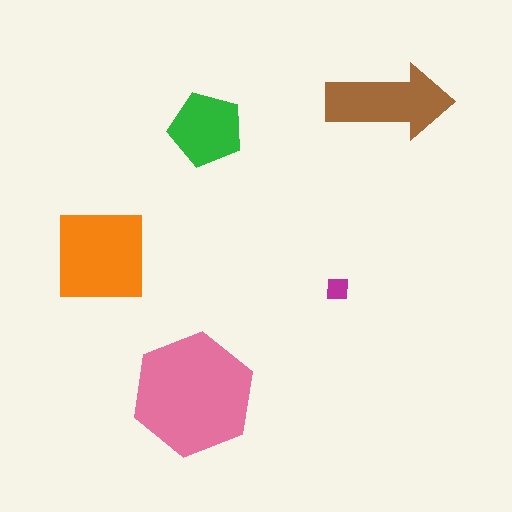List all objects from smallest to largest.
The magenta square, the green pentagon, the brown arrow, the orange square, the pink hexagon.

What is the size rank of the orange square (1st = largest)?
2nd.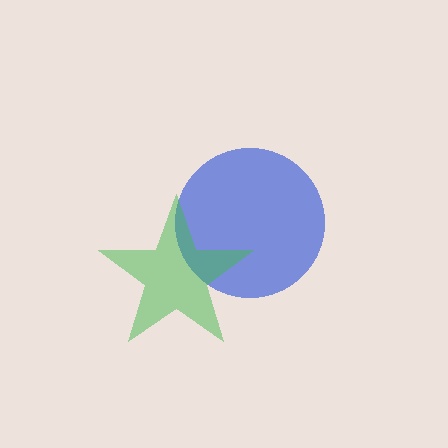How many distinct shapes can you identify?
There are 2 distinct shapes: a blue circle, a green star.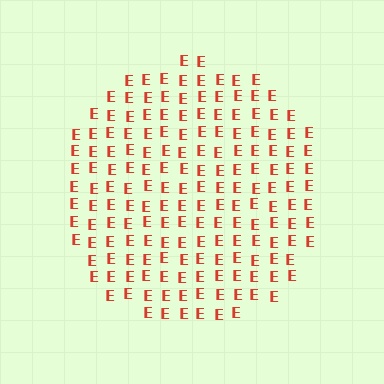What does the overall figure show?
The overall figure shows a circle.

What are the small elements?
The small elements are letter E's.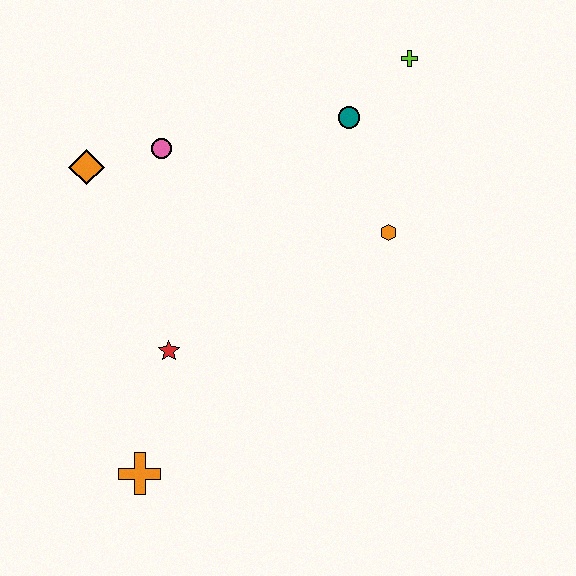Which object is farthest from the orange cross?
The lime cross is farthest from the orange cross.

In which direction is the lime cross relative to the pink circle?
The lime cross is to the right of the pink circle.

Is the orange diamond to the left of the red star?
Yes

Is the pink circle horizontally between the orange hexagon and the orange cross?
Yes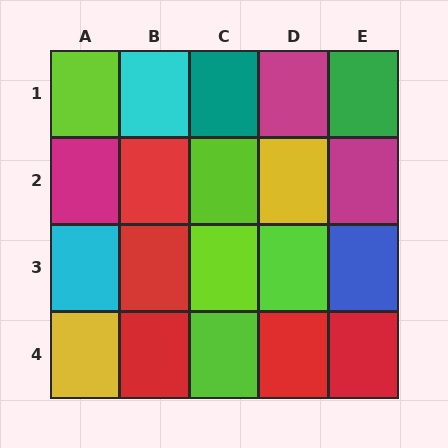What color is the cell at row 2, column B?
Red.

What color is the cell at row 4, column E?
Red.